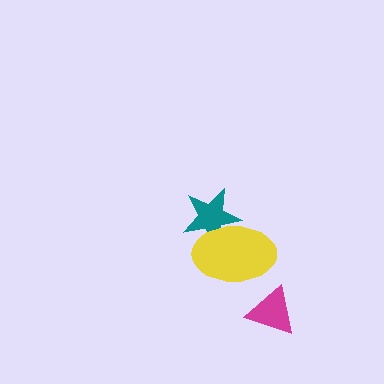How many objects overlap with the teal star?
1 object overlaps with the teal star.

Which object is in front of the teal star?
The yellow ellipse is in front of the teal star.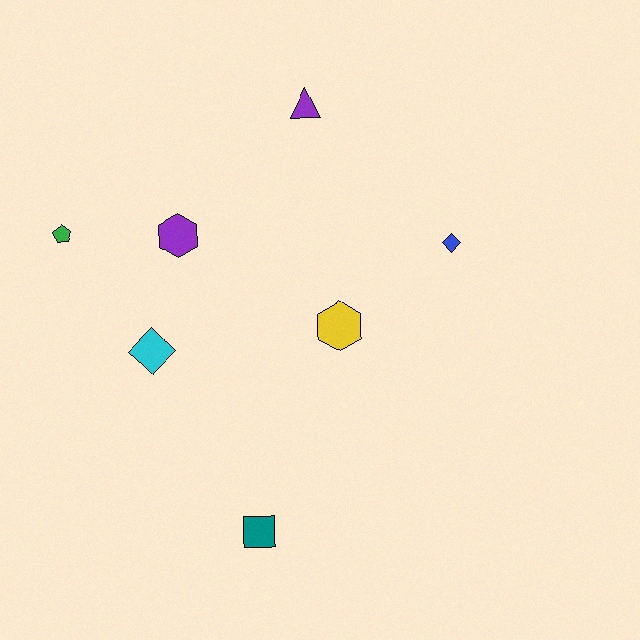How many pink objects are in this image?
There are no pink objects.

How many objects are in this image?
There are 7 objects.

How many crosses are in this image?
There are no crosses.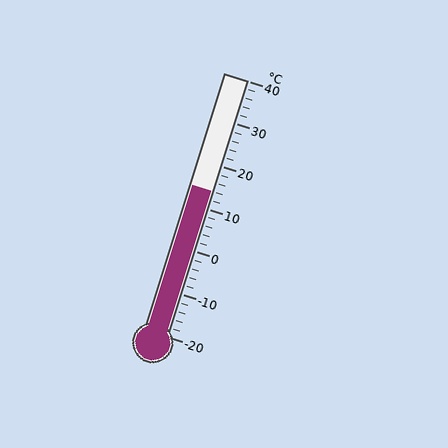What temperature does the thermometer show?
The thermometer shows approximately 14°C.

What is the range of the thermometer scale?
The thermometer scale ranges from -20°C to 40°C.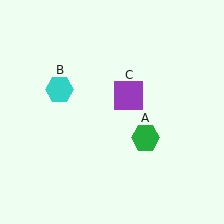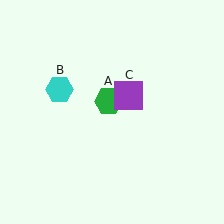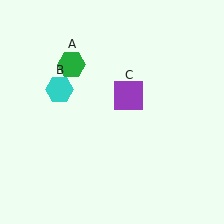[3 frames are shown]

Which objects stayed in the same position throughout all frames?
Cyan hexagon (object B) and purple square (object C) remained stationary.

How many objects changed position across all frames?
1 object changed position: green hexagon (object A).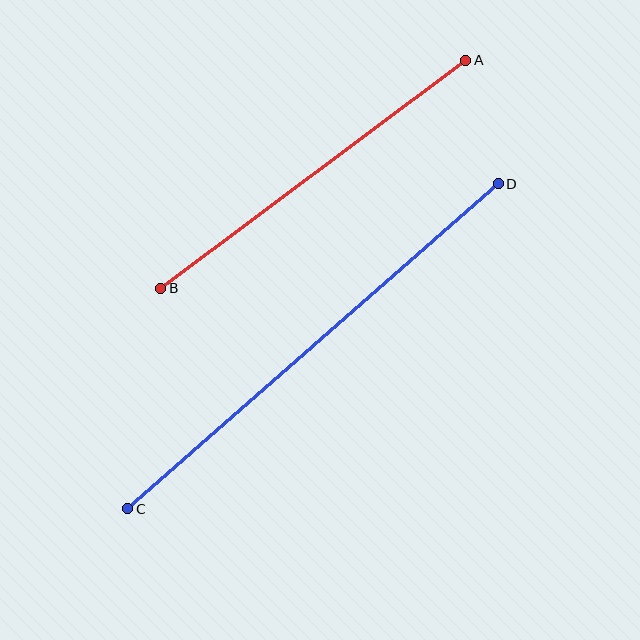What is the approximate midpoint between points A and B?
The midpoint is at approximately (313, 174) pixels.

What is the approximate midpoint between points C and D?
The midpoint is at approximately (313, 346) pixels.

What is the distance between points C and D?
The distance is approximately 493 pixels.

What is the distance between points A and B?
The distance is approximately 381 pixels.